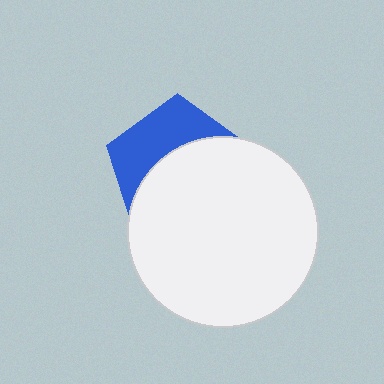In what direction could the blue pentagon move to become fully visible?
The blue pentagon could move up. That would shift it out from behind the white circle entirely.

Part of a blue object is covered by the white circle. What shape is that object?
It is a pentagon.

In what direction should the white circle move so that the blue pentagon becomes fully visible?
The white circle should move down. That is the shortest direction to clear the overlap and leave the blue pentagon fully visible.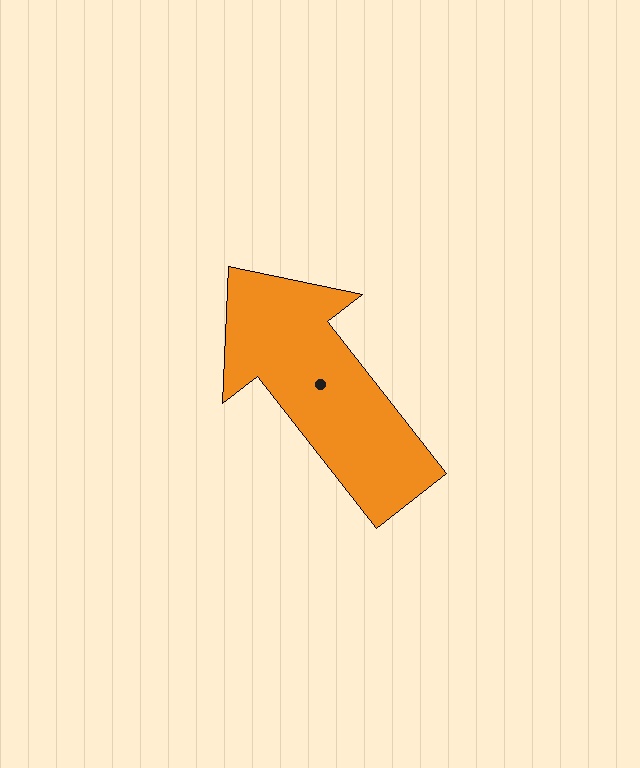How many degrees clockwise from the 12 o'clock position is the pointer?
Approximately 322 degrees.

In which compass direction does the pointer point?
Northwest.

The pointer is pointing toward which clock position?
Roughly 11 o'clock.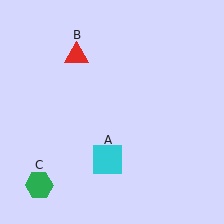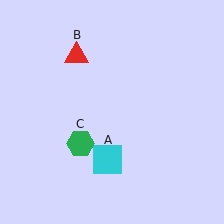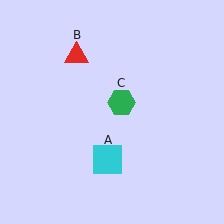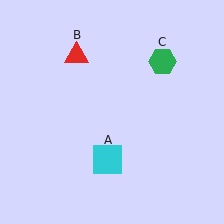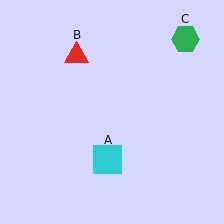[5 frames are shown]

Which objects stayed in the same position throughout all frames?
Cyan square (object A) and red triangle (object B) remained stationary.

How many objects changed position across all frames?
1 object changed position: green hexagon (object C).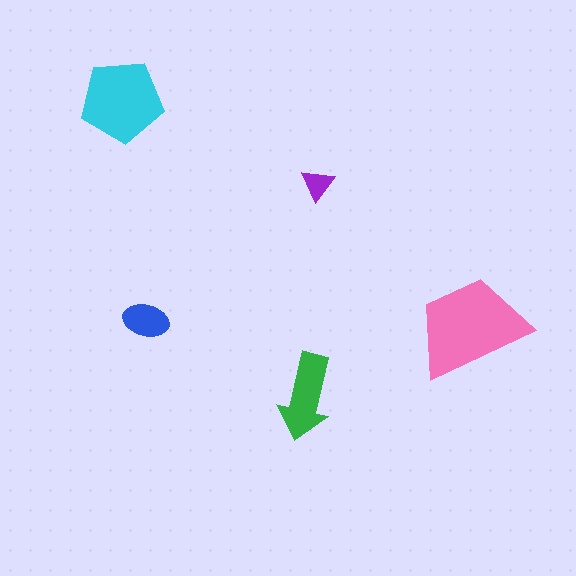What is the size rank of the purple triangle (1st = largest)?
5th.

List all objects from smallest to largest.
The purple triangle, the blue ellipse, the green arrow, the cyan pentagon, the pink trapezoid.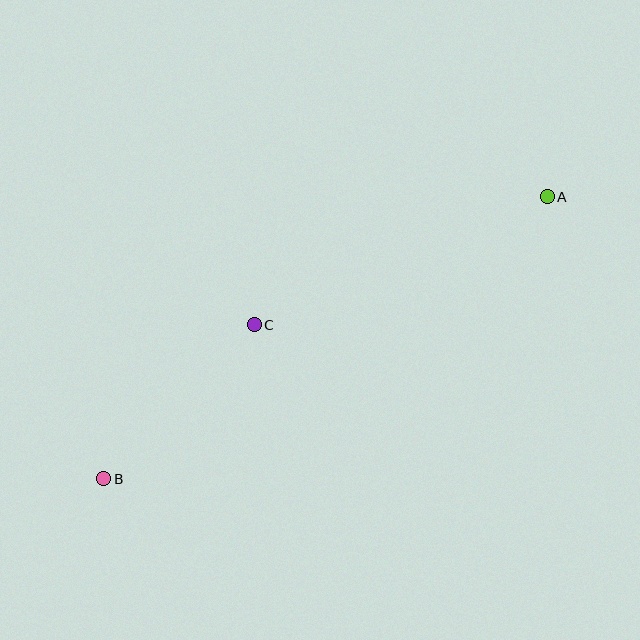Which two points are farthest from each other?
Points A and B are farthest from each other.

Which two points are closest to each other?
Points B and C are closest to each other.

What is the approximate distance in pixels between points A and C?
The distance between A and C is approximately 319 pixels.